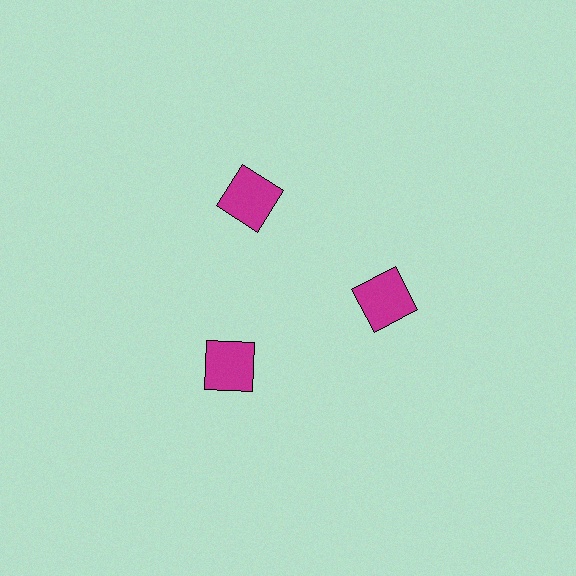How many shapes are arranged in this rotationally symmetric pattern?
There are 3 shapes, arranged in 3 groups of 1.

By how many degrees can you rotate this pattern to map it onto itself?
The pattern maps onto itself every 120 degrees of rotation.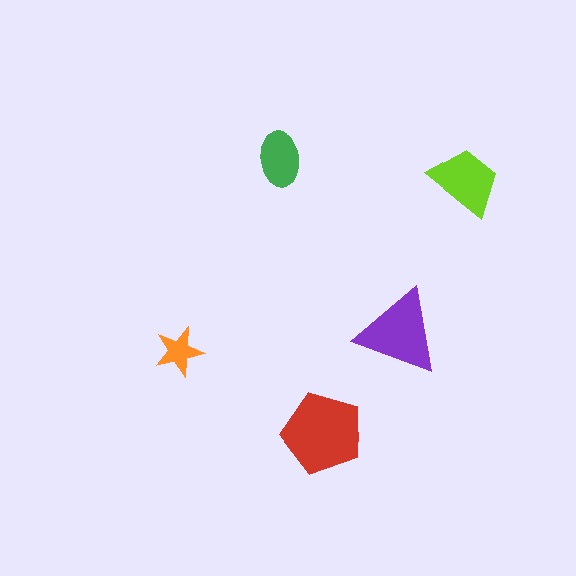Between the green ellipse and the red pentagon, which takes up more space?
The red pentagon.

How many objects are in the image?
There are 5 objects in the image.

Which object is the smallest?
The orange star.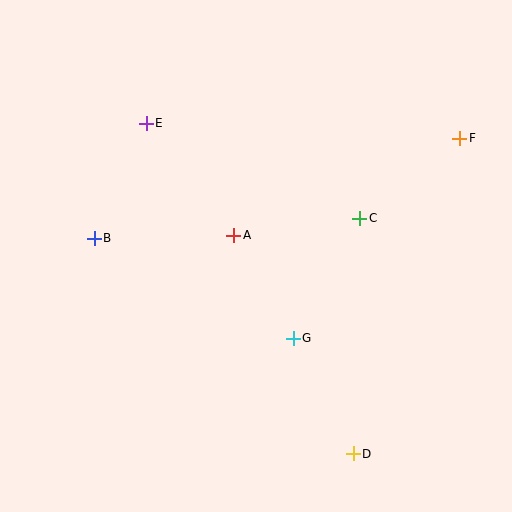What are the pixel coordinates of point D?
Point D is at (353, 454).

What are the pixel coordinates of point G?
Point G is at (293, 338).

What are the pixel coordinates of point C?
Point C is at (360, 218).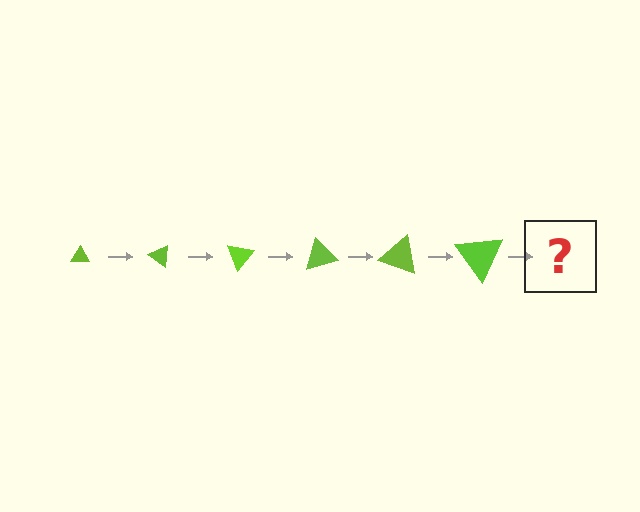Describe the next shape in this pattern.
It should be a triangle, larger than the previous one and rotated 210 degrees from the start.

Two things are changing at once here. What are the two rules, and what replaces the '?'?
The two rules are that the triangle grows larger each step and it rotates 35 degrees each step. The '?' should be a triangle, larger than the previous one and rotated 210 degrees from the start.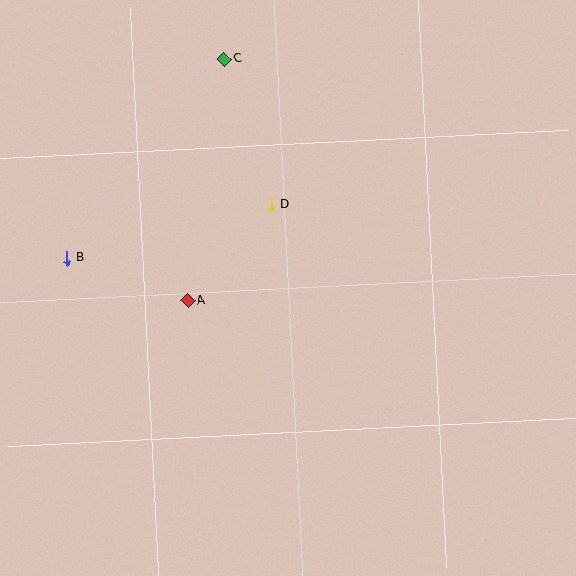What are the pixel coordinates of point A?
Point A is at (188, 301).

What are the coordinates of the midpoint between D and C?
The midpoint between D and C is at (248, 132).